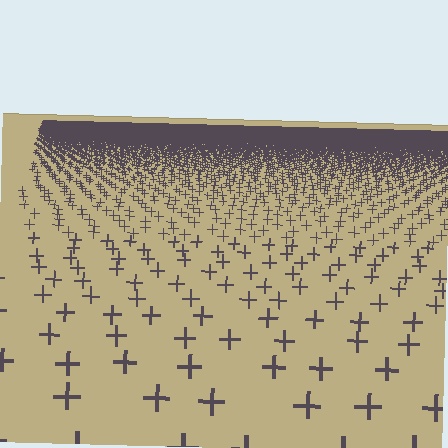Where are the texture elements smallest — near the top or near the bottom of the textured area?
Near the top.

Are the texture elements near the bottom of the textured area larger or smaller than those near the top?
Larger. Near the bottom, elements are closer to the viewer and appear at a bigger on-screen size.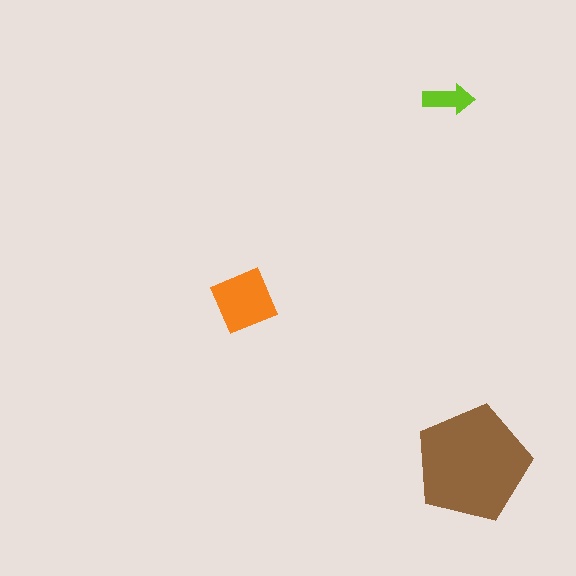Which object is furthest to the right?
The brown pentagon is rightmost.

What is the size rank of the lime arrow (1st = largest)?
3rd.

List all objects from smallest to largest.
The lime arrow, the orange diamond, the brown pentagon.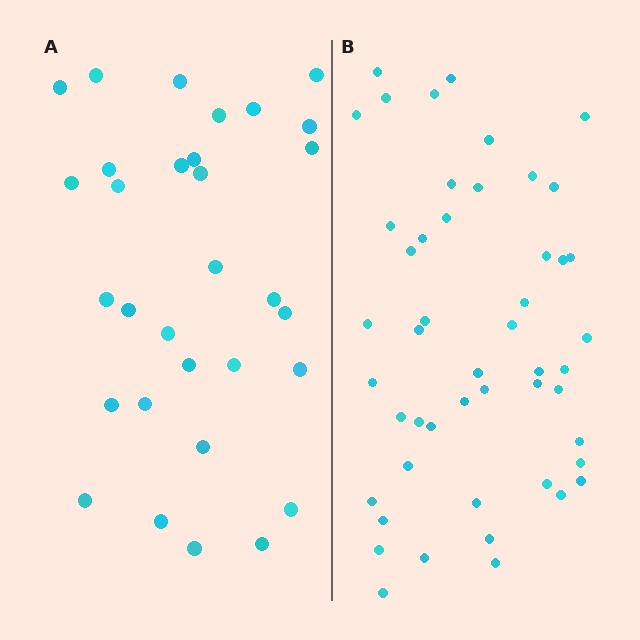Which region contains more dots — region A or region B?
Region B (the right region) has more dots.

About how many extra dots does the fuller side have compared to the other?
Region B has approximately 20 more dots than region A.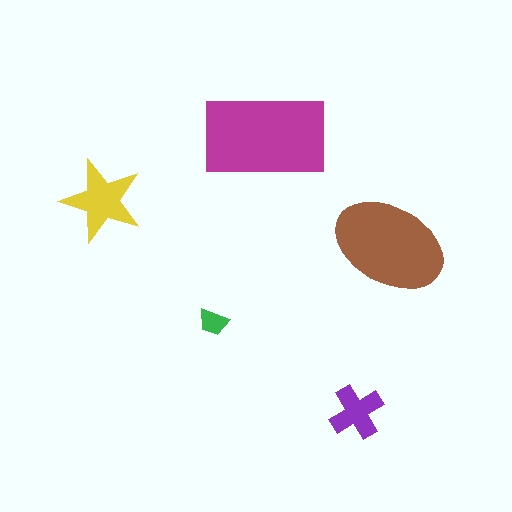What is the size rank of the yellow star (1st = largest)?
3rd.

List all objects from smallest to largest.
The green trapezoid, the purple cross, the yellow star, the brown ellipse, the magenta rectangle.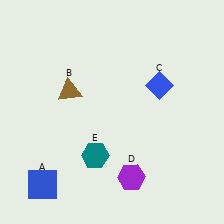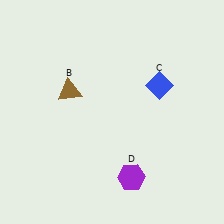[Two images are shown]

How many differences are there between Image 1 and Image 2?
There are 2 differences between the two images.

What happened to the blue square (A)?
The blue square (A) was removed in Image 2. It was in the bottom-left area of Image 1.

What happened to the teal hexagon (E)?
The teal hexagon (E) was removed in Image 2. It was in the bottom-left area of Image 1.